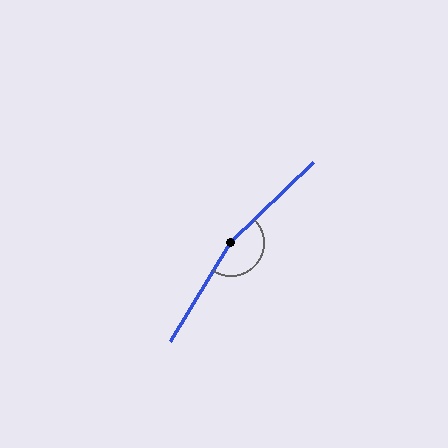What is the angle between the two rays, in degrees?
Approximately 165 degrees.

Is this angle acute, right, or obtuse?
It is obtuse.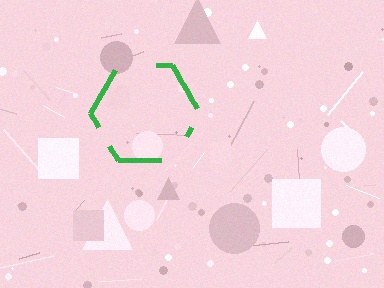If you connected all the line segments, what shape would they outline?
They would outline a hexagon.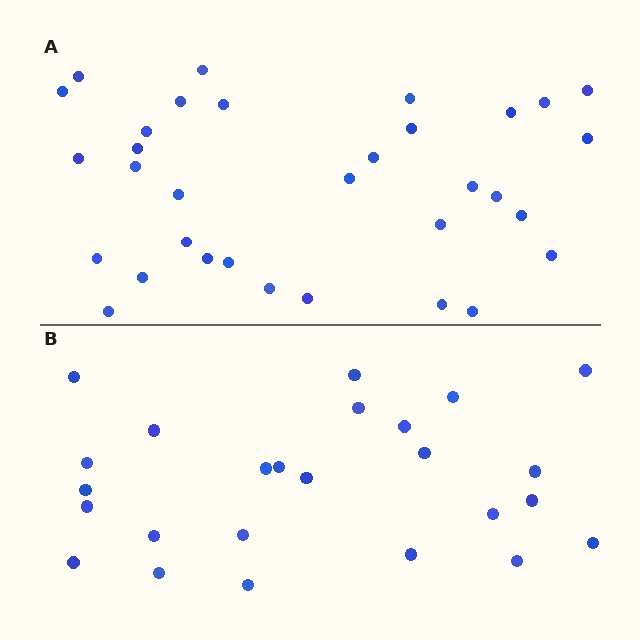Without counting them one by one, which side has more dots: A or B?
Region A (the top region) has more dots.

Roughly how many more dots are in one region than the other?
Region A has roughly 8 or so more dots than region B.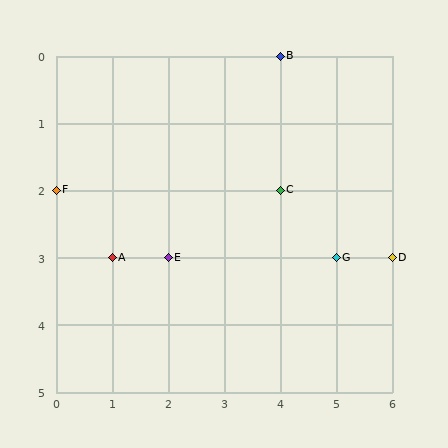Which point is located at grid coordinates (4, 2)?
Point C is at (4, 2).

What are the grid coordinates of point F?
Point F is at grid coordinates (0, 2).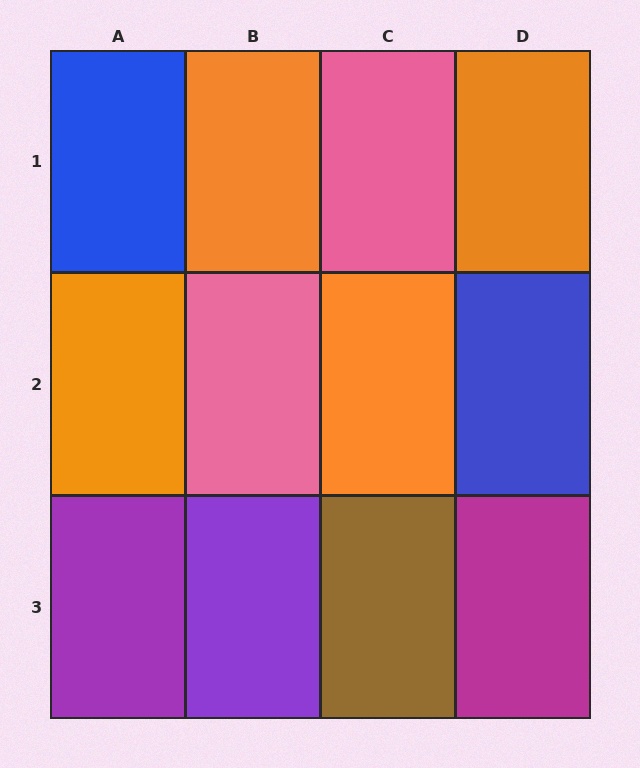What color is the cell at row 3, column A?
Purple.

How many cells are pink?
2 cells are pink.